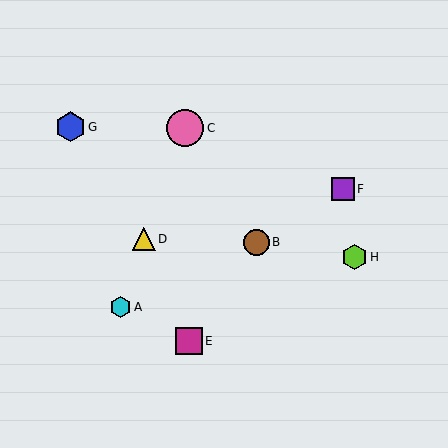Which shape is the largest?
The pink circle (labeled C) is the largest.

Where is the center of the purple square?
The center of the purple square is at (343, 189).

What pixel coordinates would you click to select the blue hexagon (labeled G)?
Click at (70, 127) to select the blue hexagon G.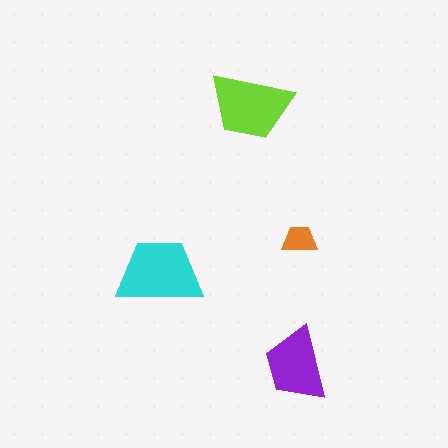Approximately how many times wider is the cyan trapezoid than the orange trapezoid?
About 2.5 times wider.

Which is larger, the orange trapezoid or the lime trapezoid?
The lime one.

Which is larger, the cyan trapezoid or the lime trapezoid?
The cyan one.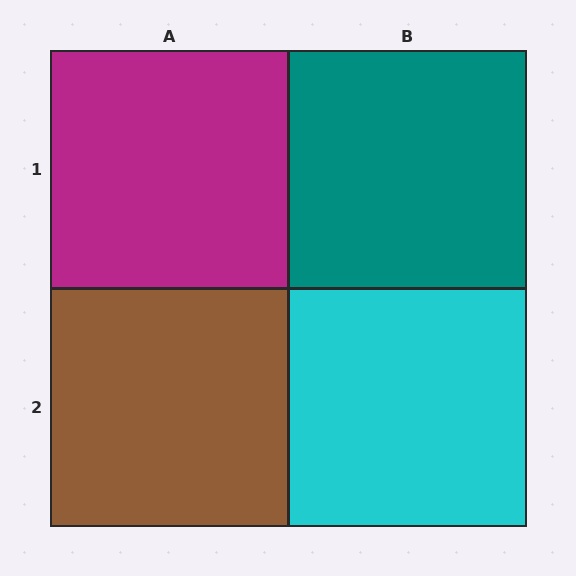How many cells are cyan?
1 cell is cyan.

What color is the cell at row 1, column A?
Magenta.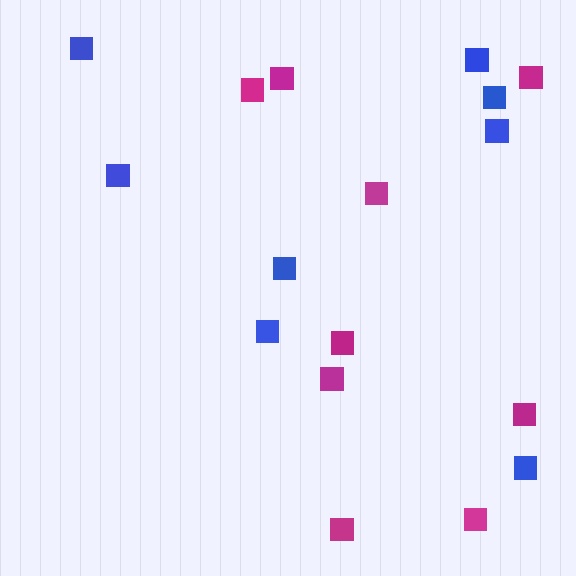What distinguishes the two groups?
There are 2 groups: one group of blue squares (8) and one group of magenta squares (9).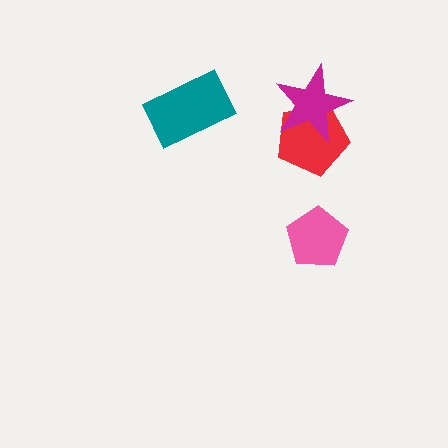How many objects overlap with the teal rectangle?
0 objects overlap with the teal rectangle.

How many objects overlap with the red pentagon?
1 object overlaps with the red pentagon.